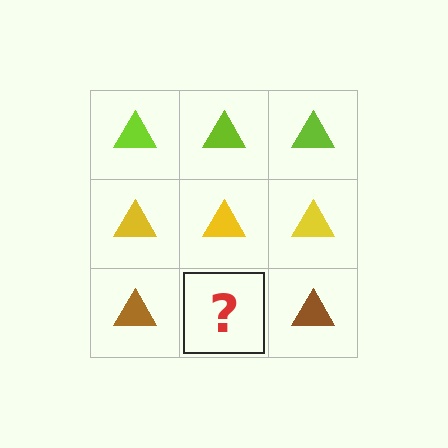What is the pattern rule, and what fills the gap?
The rule is that each row has a consistent color. The gap should be filled with a brown triangle.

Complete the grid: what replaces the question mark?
The question mark should be replaced with a brown triangle.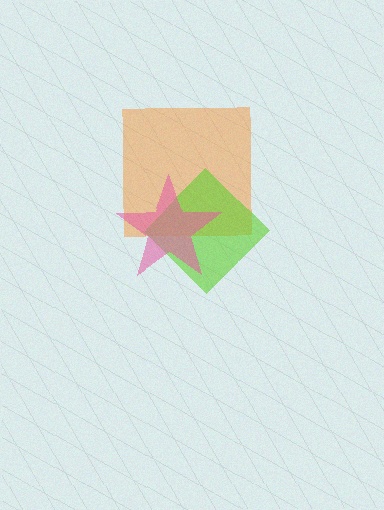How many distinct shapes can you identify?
There are 3 distinct shapes: an orange square, a lime diamond, a pink star.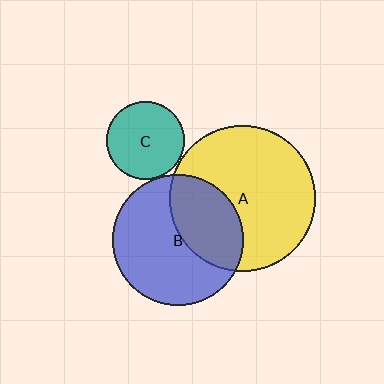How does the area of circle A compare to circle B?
Approximately 1.2 times.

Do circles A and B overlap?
Yes.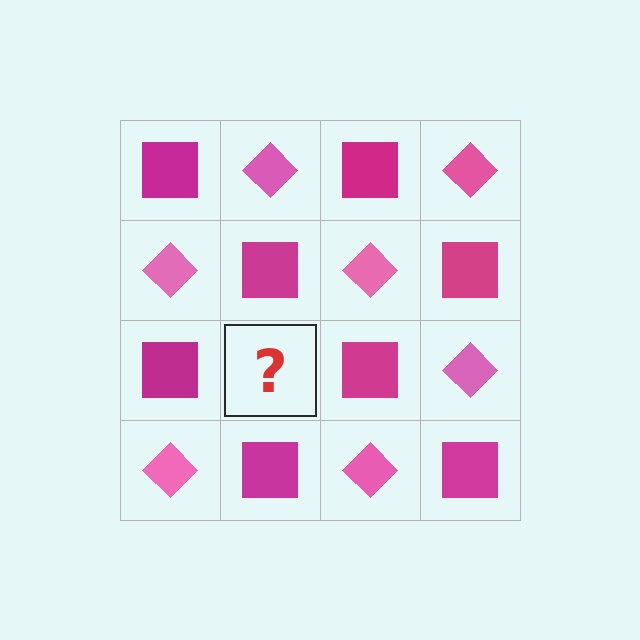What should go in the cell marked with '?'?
The missing cell should contain a pink diamond.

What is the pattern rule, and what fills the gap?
The rule is that it alternates magenta square and pink diamond in a checkerboard pattern. The gap should be filled with a pink diamond.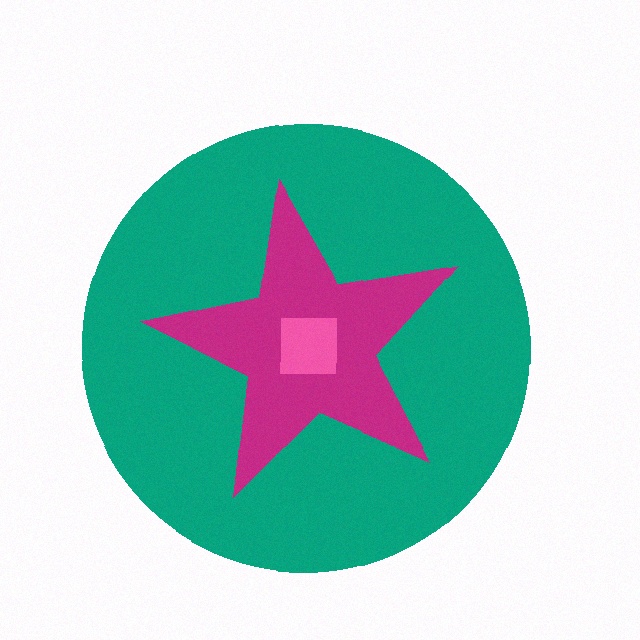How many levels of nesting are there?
3.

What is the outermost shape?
The teal circle.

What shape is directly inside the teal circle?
The magenta star.